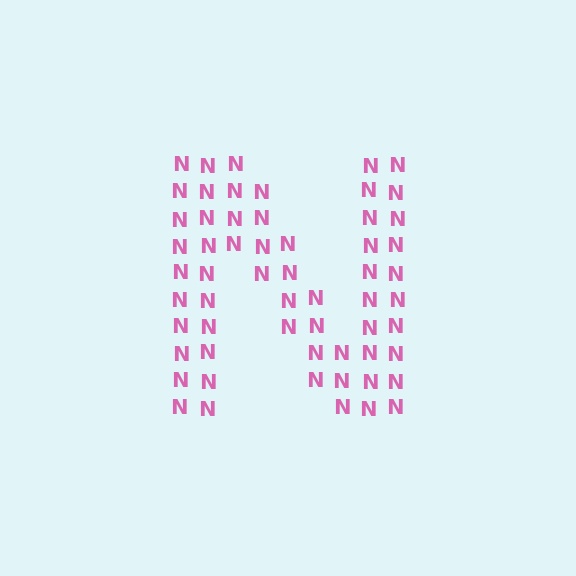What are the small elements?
The small elements are letter N's.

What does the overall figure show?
The overall figure shows the letter N.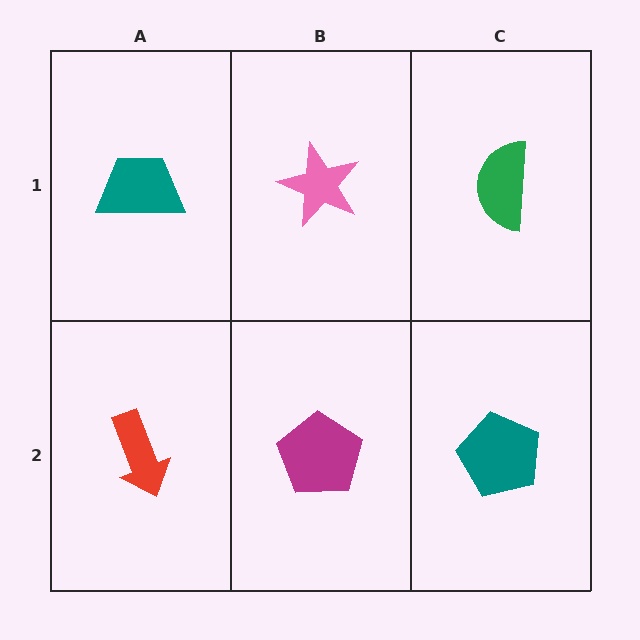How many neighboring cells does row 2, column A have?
2.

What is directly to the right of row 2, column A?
A magenta pentagon.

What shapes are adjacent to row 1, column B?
A magenta pentagon (row 2, column B), a teal trapezoid (row 1, column A), a green semicircle (row 1, column C).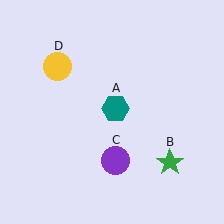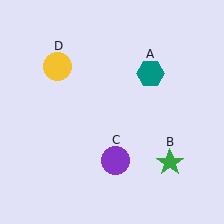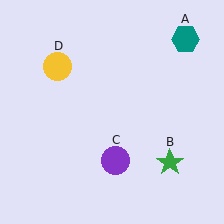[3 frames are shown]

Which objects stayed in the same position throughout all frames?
Green star (object B) and purple circle (object C) and yellow circle (object D) remained stationary.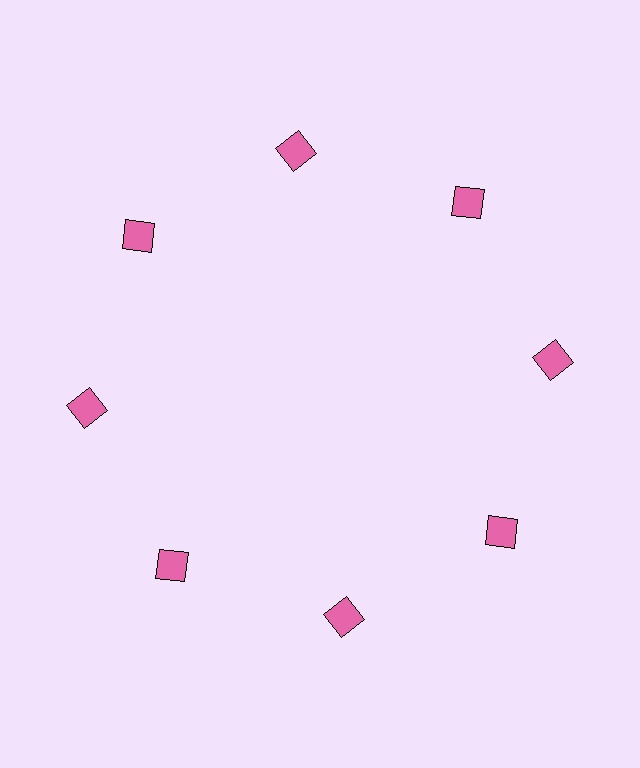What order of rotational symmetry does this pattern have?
This pattern has 8-fold rotational symmetry.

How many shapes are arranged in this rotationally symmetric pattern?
There are 8 shapes, arranged in 8 groups of 1.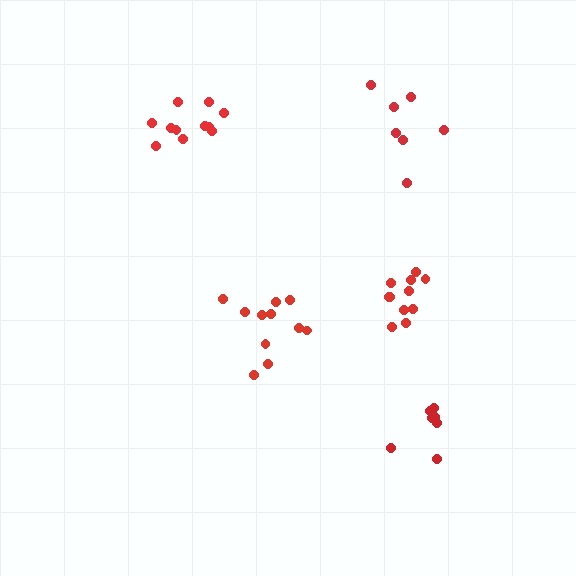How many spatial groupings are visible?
There are 5 spatial groupings.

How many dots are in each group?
Group 1: 11 dots, Group 2: 7 dots, Group 3: 11 dots, Group 4: 11 dots, Group 5: 7 dots (47 total).